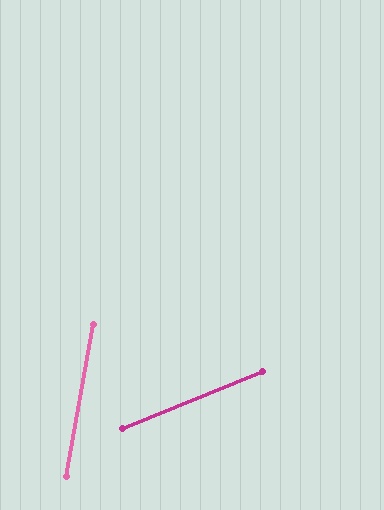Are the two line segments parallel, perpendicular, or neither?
Neither parallel nor perpendicular — they differ by about 58°.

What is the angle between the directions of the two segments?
Approximately 58 degrees.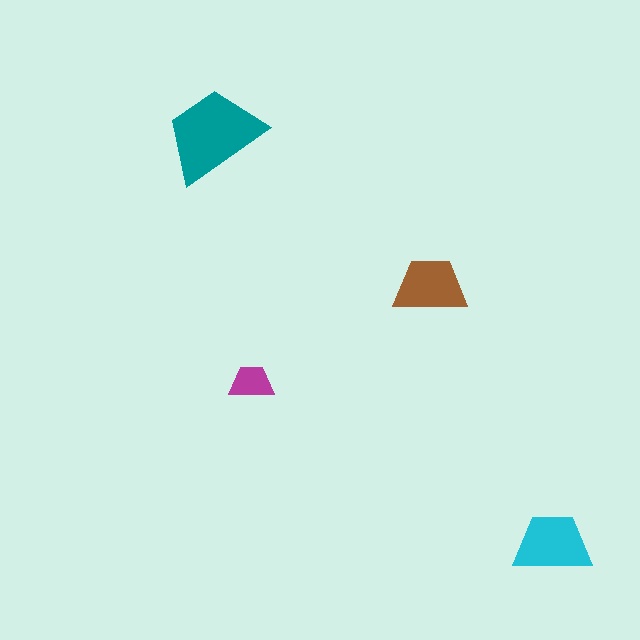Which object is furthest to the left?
The teal trapezoid is leftmost.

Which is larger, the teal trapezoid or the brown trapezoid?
The teal one.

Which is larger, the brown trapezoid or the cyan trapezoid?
The cyan one.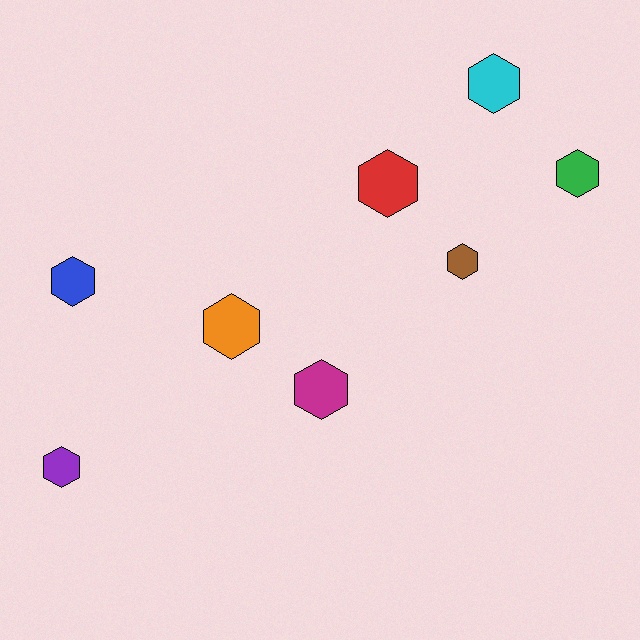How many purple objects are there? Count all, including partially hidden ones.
There is 1 purple object.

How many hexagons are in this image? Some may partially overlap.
There are 8 hexagons.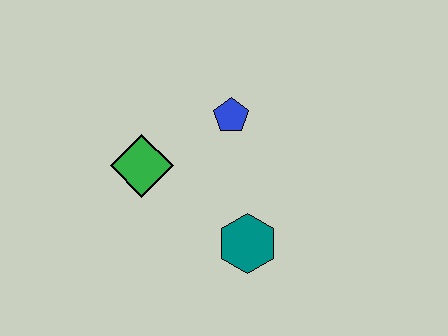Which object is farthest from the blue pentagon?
The teal hexagon is farthest from the blue pentagon.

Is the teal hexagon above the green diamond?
No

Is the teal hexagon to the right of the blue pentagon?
Yes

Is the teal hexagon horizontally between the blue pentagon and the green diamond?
No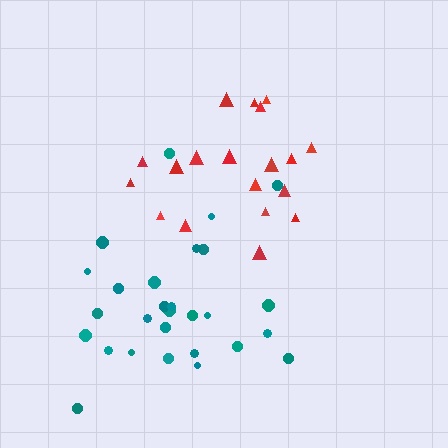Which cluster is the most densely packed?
Teal.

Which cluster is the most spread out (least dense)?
Red.